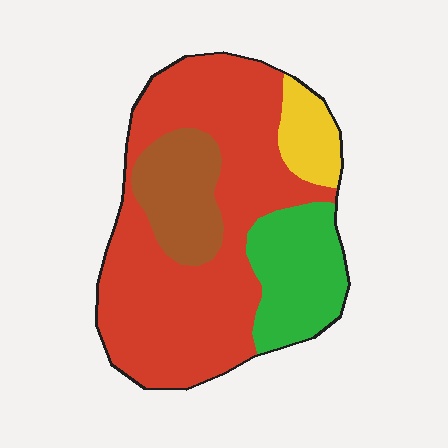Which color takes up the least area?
Yellow, at roughly 10%.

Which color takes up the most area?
Red, at roughly 60%.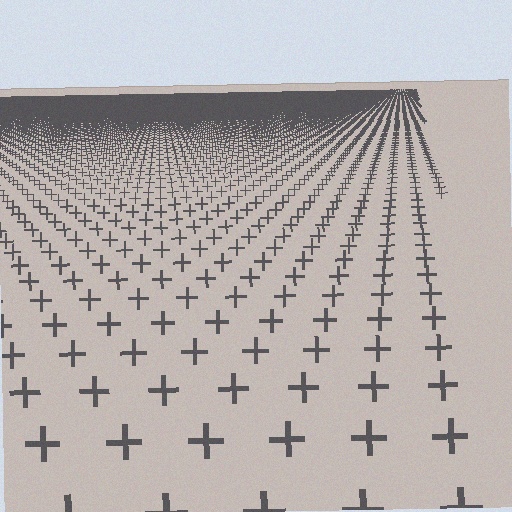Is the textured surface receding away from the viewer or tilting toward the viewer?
The surface is receding away from the viewer. Texture elements get smaller and denser toward the top.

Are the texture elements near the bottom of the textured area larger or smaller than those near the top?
Larger. Near the bottom, elements are closer to the viewer and appear at a bigger on-screen size.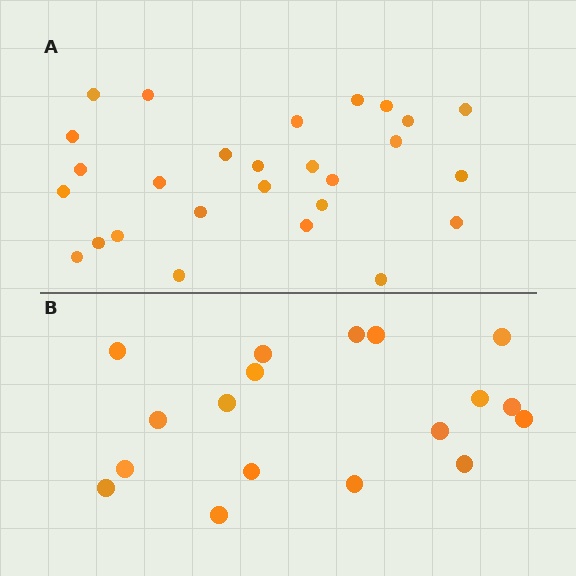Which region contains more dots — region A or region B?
Region A (the top region) has more dots.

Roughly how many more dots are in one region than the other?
Region A has roughly 8 or so more dots than region B.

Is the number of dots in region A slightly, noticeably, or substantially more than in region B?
Region A has substantially more. The ratio is roughly 1.5 to 1.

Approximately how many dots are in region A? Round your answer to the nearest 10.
About 30 dots. (The exact count is 27, which rounds to 30.)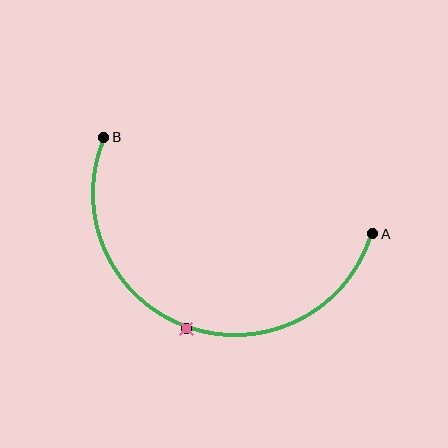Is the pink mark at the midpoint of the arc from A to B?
Yes. The pink mark lies on the arc at equal arc-length from both A and B — it is the arc midpoint.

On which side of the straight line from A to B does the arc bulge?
The arc bulges below the straight line connecting A and B.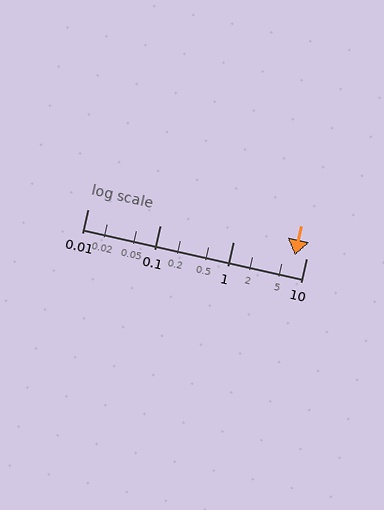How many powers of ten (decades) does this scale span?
The scale spans 3 decades, from 0.01 to 10.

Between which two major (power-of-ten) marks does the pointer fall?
The pointer is between 1 and 10.